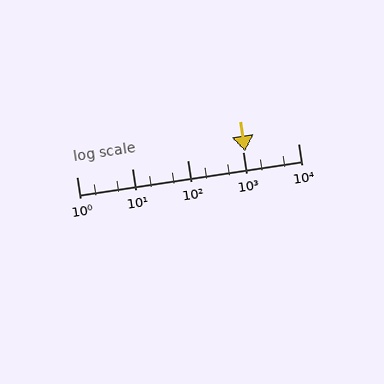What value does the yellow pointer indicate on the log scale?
The pointer indicates approximately 1100.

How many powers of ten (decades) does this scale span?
The scale spans 4 decades, from 1 to 10000.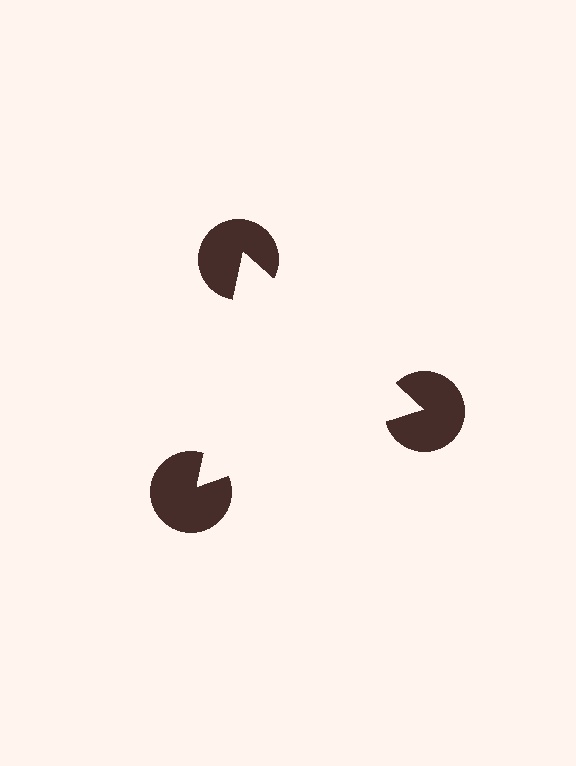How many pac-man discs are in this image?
There are 3 — one at each vertex of the illusory triangle.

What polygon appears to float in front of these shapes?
An illusory triangle — its edges are inferred from the aligned wedge cuts in the pac-man discs, not physically drawn.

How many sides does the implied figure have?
3 sides.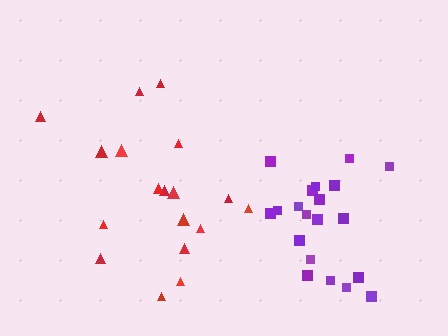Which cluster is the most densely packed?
Purple.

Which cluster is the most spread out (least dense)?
Red.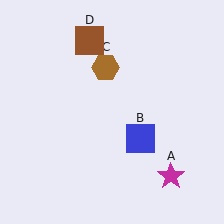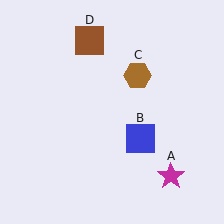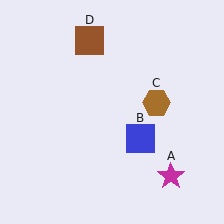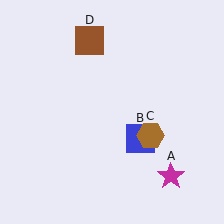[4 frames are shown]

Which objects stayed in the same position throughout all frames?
Magenta star (object A) and blue square (object B) and brown square (object D) remained stationary.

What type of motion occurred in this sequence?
The brown hexagon (object C) rotated clockwise around the center of the scene.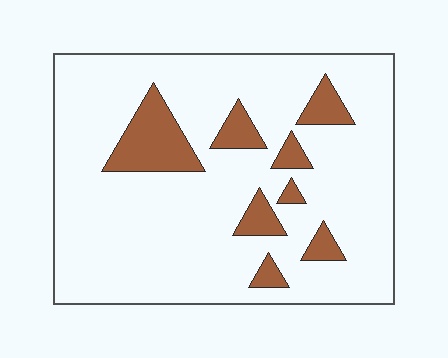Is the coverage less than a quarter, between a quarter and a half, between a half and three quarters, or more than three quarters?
Less than a quarter.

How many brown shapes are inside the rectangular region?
8.